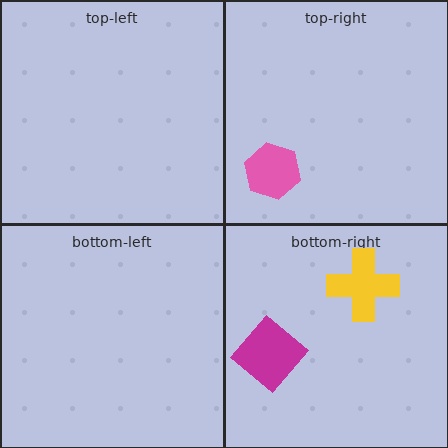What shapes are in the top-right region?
The pink hexagon.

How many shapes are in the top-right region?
1.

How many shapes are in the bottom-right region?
2.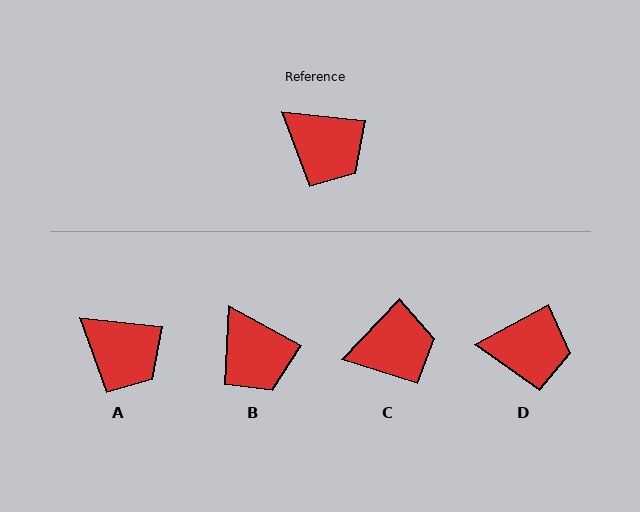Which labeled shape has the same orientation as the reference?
A.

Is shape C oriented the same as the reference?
No, it is off by about 52 degrees.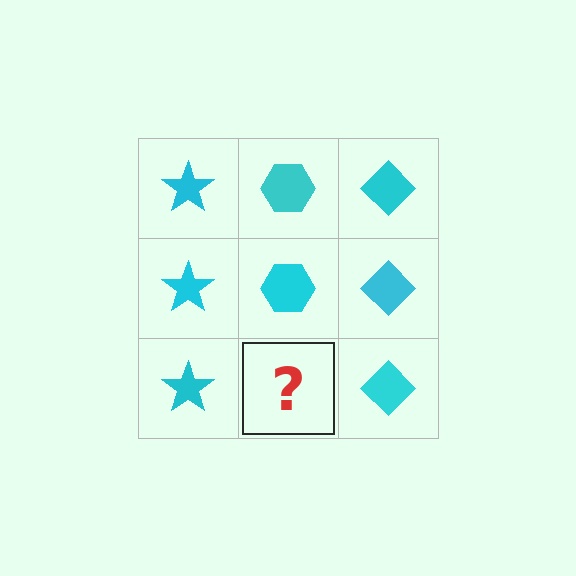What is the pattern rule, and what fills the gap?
The rule is that each column has a consistent shape. The gap should be filled with a cyan hexagon.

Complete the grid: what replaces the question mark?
The question mark should be replaced with a cyan hexagon.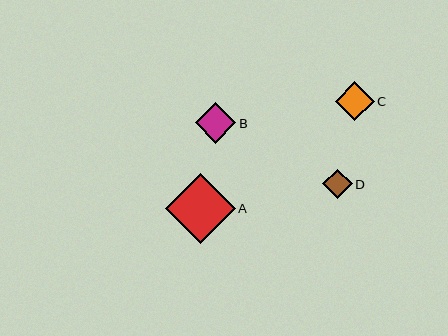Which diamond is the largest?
Diamond A is the largest with a size of approximately 70 pixels.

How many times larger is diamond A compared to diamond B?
Diamond A is approximately 1.7 times the size of diamond B.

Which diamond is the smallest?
Diamond D is the smallest with a size of approximately 29 pixels.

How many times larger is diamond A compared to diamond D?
Diamond A is approximately 2.4 times the size of diamond D.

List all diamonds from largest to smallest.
From largest to smallest: A, B, C, D.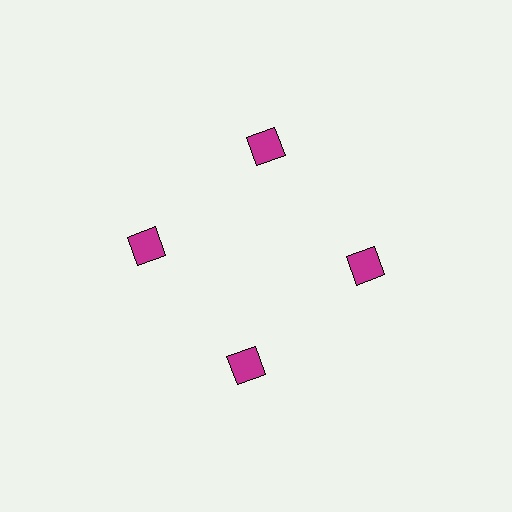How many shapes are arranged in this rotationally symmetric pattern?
There are 4 shapes, arranged in 4 groups of 1.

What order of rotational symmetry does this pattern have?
This pattern has 4-fold rotational symmetry.